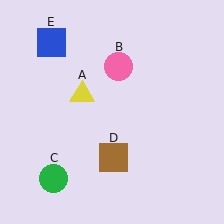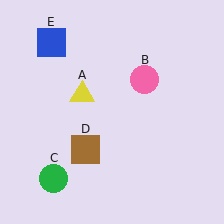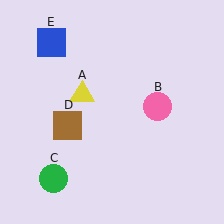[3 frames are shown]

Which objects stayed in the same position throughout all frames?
Yellow triangle (object A) and green circle (object C) and blue square (object E) remained stationary.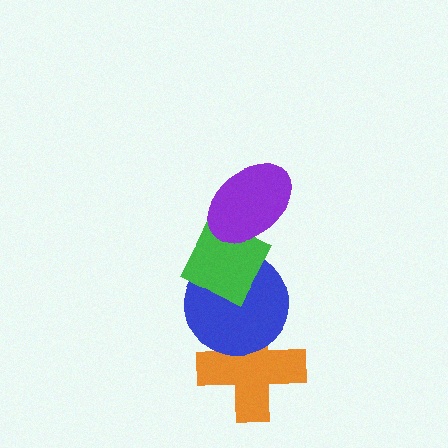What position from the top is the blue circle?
The blue circle is 3rd from the top.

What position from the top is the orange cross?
The orange cross is 4th from the top.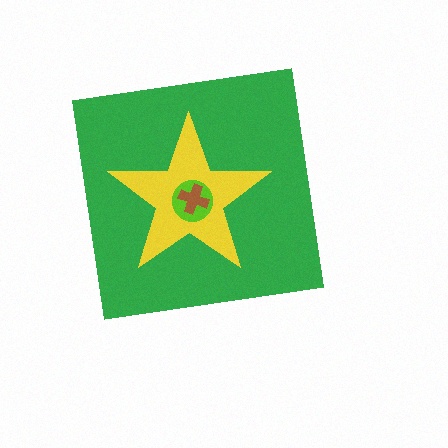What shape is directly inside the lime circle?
The brown cross.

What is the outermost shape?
The green square.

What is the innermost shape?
The brown cross.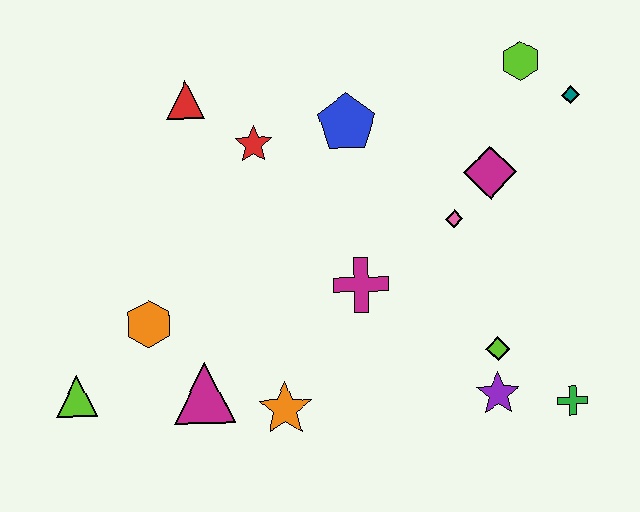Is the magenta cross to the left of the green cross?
Yes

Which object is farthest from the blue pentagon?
The lime triangle is farthest from the blue pentagon.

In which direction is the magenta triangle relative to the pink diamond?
The magenta triangle is to the left of the pink diamond.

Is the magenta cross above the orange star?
Yes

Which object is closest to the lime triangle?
The orange hexagon is closest to the lime triangle.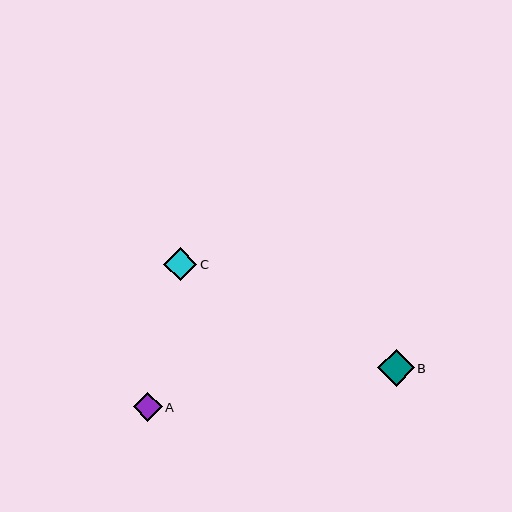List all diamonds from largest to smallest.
From largest to smallest: B, C, A.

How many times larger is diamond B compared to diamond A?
Diamond B is approximately 1.3 times the size of diamond A.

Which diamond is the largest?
Diamond B is the largest with a size of approximately 37 pixels.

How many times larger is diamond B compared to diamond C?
Diamond B is approximately 1.1 times the size of diamond C.